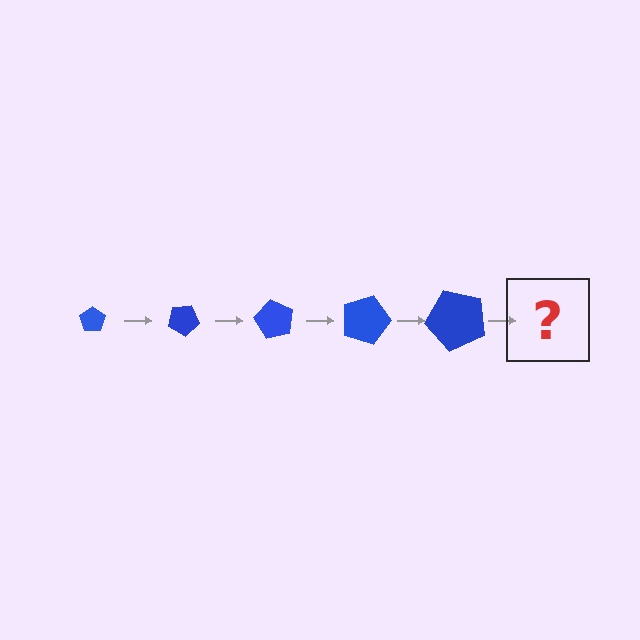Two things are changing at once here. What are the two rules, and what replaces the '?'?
The two rules are that the pentagon grows larger each step and it rotates 30 degrees each step. The '?' should be a pentagon, larger than the previous one and rotated 150 degrees from the start.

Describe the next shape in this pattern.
It should be a pentagon, larger than the previous one and rotated 150 degrees from the start.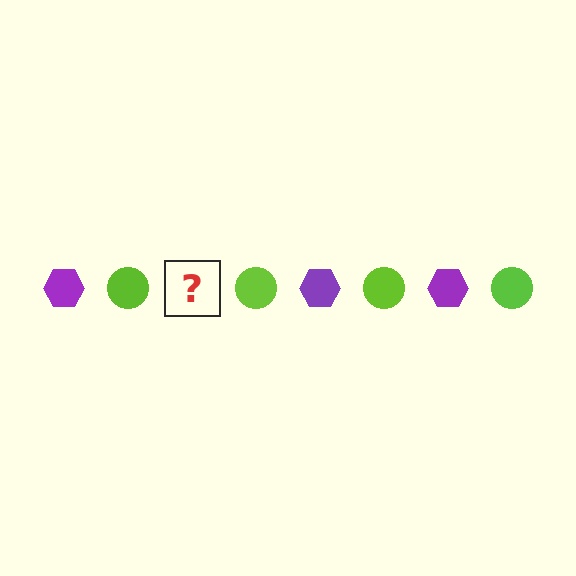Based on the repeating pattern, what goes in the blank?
The blank should be a purple hexagon.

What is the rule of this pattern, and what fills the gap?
The rule is that the pattern alternates between purple hexagon and lime circle. The gap should be filled with a purple hexagon.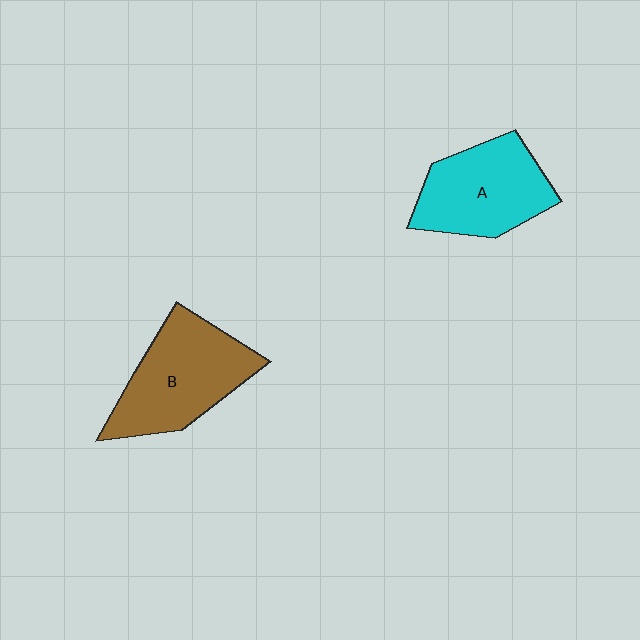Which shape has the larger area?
Shape B (brown).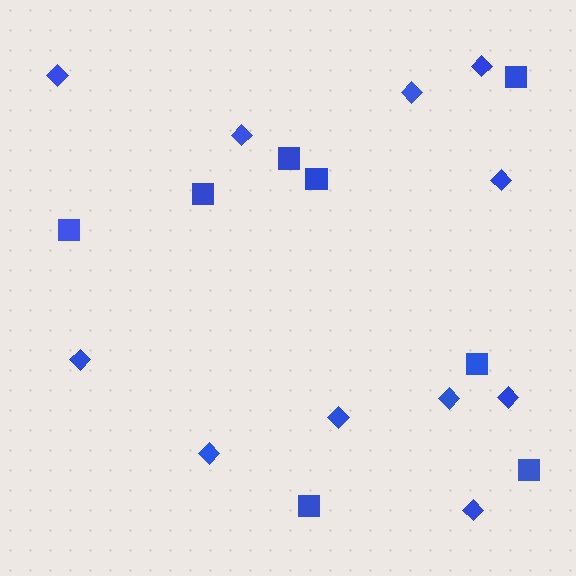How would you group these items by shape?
There are 2 groups: one group of squares (8) and one group of diamonds (11).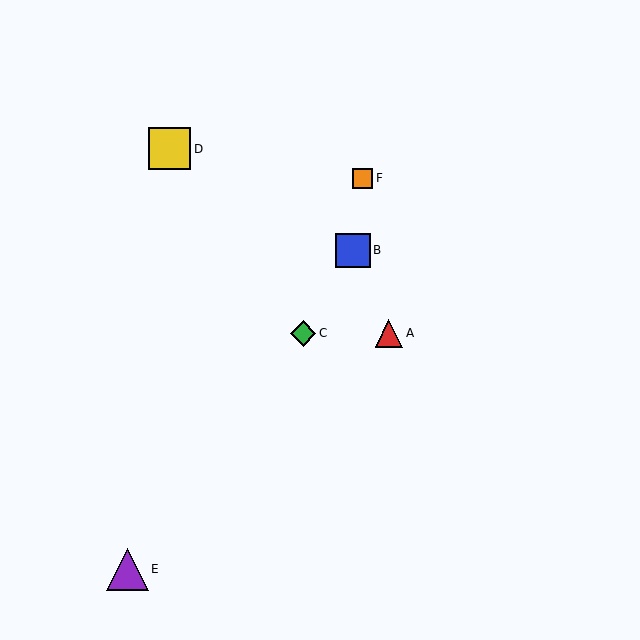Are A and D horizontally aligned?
No, A is at y≈333 and D is at y≈149.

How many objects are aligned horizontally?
2 objects (A, C) are aligned horizontally.